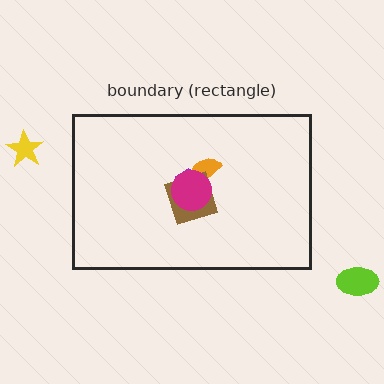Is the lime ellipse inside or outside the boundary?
Outside.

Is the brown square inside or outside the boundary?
Inside.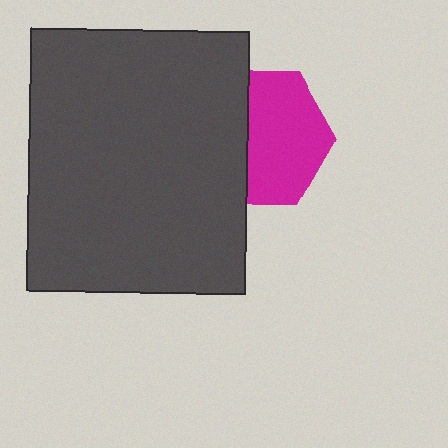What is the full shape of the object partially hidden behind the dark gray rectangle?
The partially hidden object is a magenta hexagon.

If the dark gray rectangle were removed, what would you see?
You would see the complete magenta hexagon.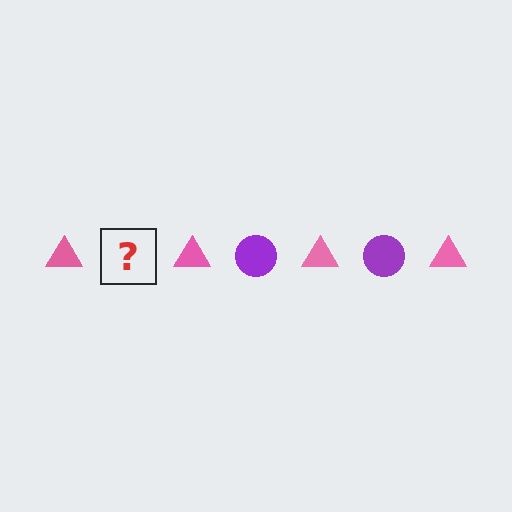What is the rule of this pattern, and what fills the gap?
The rule is that the pattern alternates between pink triangle and purple circle. The gap should be filled with a purple circle.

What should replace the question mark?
The question mark should be replaced with a purple circle.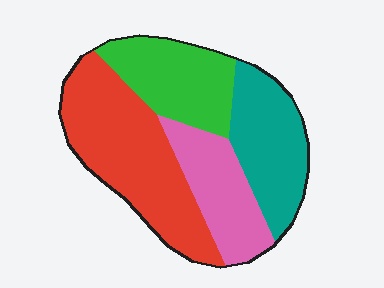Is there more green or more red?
Red.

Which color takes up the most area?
Red, at roughly 35%.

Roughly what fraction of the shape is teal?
Teal takes up less than a quarter of the shape.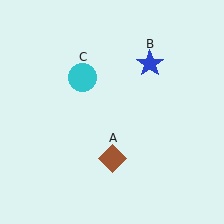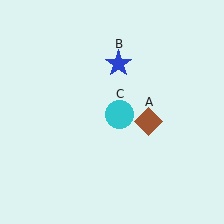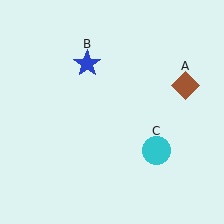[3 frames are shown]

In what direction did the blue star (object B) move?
The blue star (object B) moved left.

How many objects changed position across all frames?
3 objects changed position: brown diamond (object A), blue star (object B), cyan circle (object C).